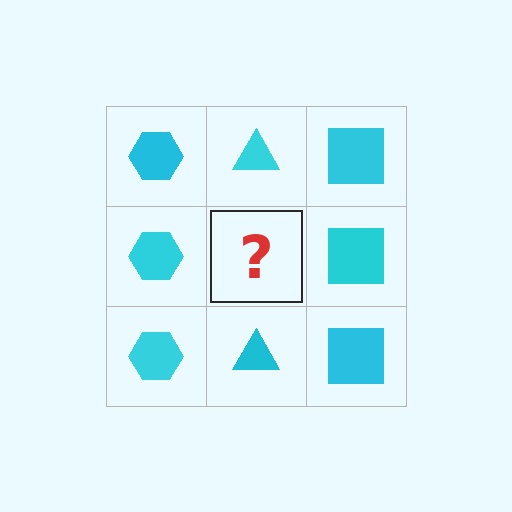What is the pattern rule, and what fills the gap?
The rule is that each column has a consistent shape. The gap should be filled with a cyan triangle.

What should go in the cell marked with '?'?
The missing cell should contain a cyan triangle.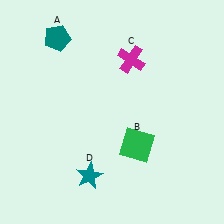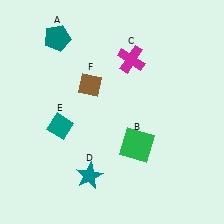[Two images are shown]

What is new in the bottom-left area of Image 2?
A teal diamond (E) was added in the bottom-left area of Image 2.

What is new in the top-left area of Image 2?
A brown diamond (F) was added in the top-left area of Image 2.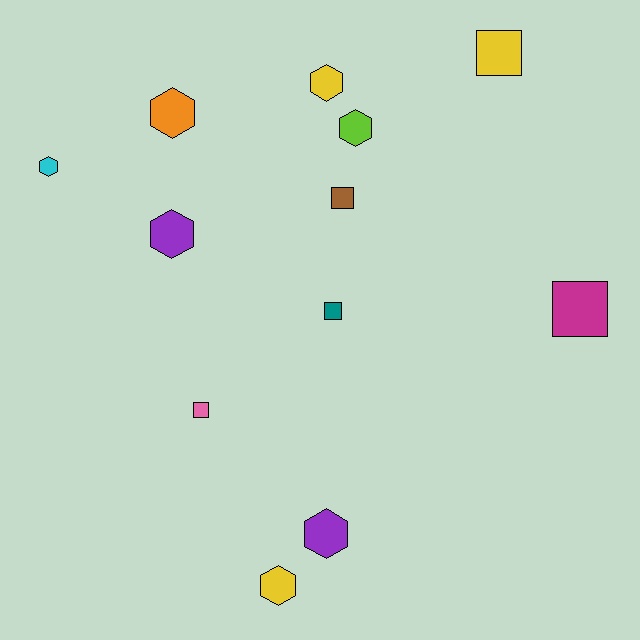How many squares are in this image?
There are 5 squares.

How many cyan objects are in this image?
There is 1 cyan object.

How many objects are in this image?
There are 12 objects.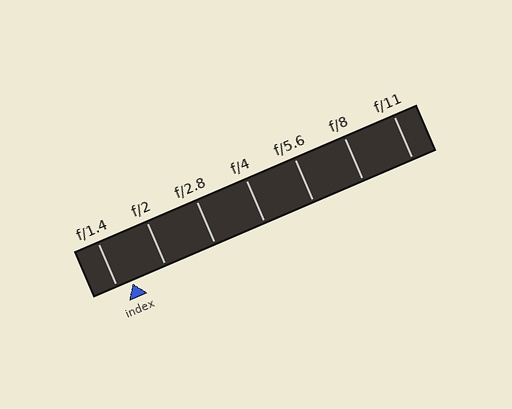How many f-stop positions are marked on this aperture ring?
There are 7 f-stop positions marked.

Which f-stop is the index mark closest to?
The index mark is closest to f/1.4.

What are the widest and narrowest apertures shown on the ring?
The widest aperture shown is f/1.4 and the narrowest is f/11.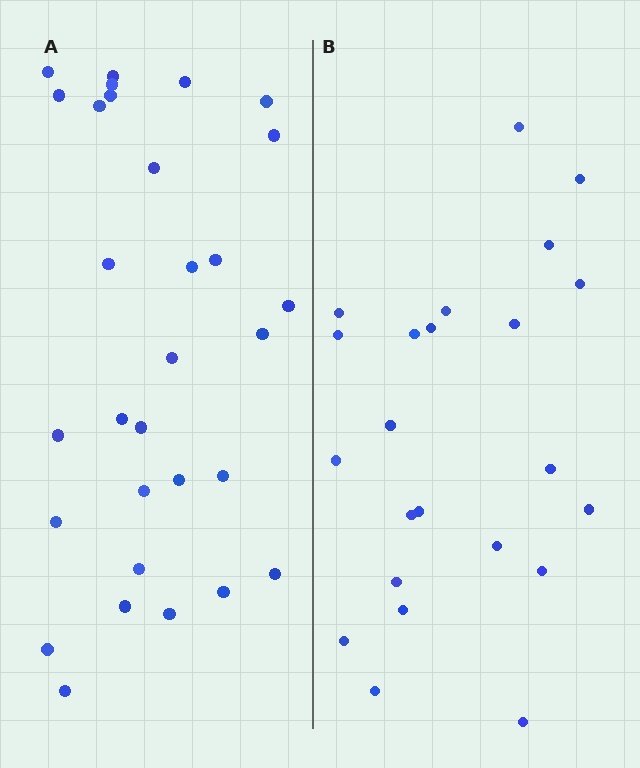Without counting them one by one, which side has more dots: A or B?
Region A (the left region) has more dots.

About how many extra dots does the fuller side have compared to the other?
Region A has roughly 8 or so more dots than region B.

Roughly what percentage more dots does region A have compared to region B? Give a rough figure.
About 30% more.